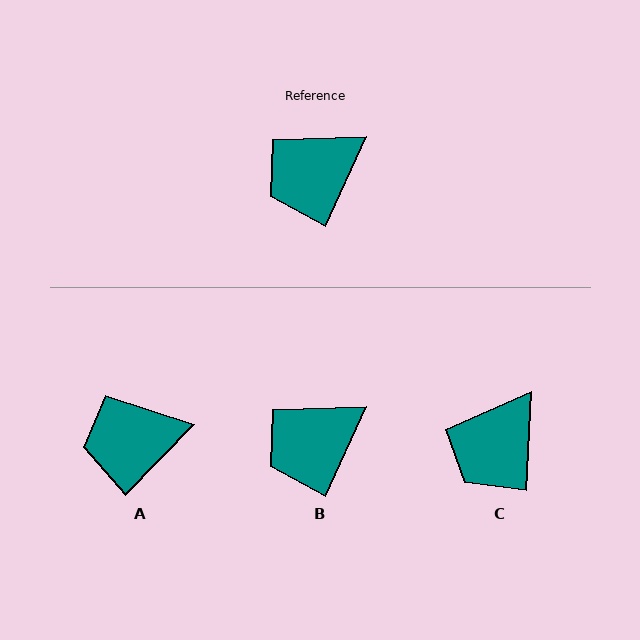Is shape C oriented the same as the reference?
No, it is off by about 22 degrees.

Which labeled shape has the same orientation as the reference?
B.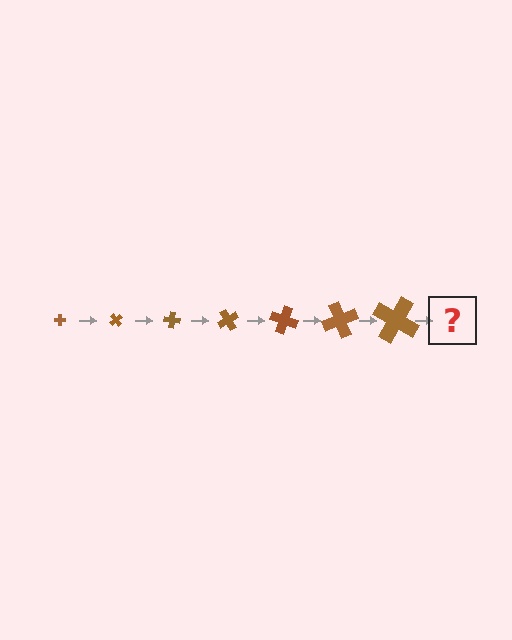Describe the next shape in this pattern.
It should be a cross, larger than the previous one and rotated 350 degrees from the start.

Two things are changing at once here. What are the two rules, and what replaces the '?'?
The two rules are that the cross grows larger each step and it rotates 50 degrees each step. The '?' should be a cross, larger than the previous one and rotated 350 degrees from the start.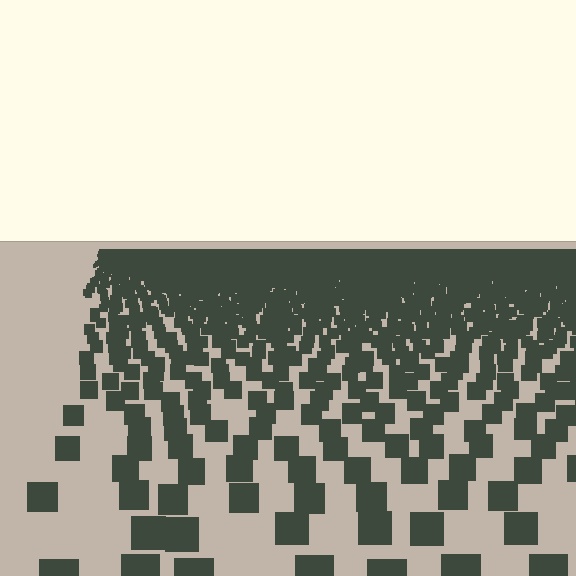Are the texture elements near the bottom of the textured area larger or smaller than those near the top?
Larger. Near the bottom, elements are closer to the viewer and appear at a bigger on-screen size.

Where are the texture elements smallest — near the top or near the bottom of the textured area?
Near the top.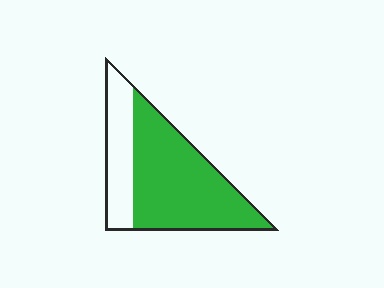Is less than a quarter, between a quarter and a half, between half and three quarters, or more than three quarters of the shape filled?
Between half and three quarters.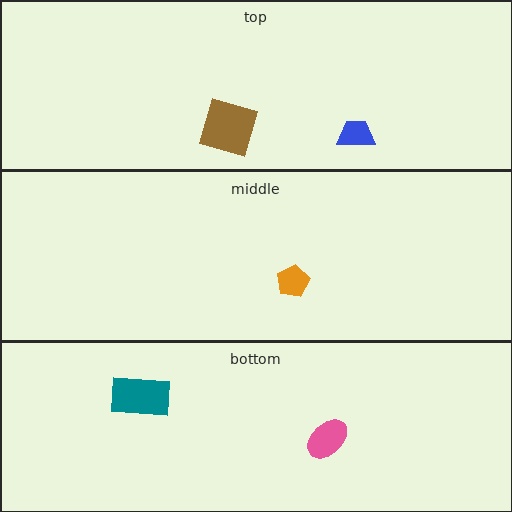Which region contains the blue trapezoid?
The top region.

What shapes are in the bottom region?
The pink ellipse, the teal rectangle.